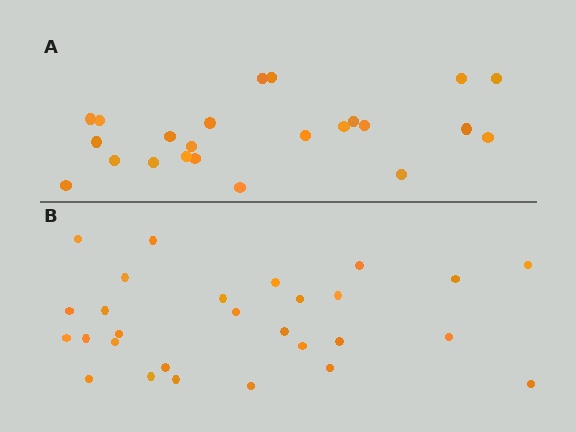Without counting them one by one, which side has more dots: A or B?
Region B (the bottom region) has more dots.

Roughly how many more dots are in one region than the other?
Region B has about 5 more dots than region A.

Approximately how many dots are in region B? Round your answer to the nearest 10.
About 30 dots. (The exact count is 28, which rounds to 30.)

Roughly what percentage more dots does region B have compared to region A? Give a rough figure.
About 20% more.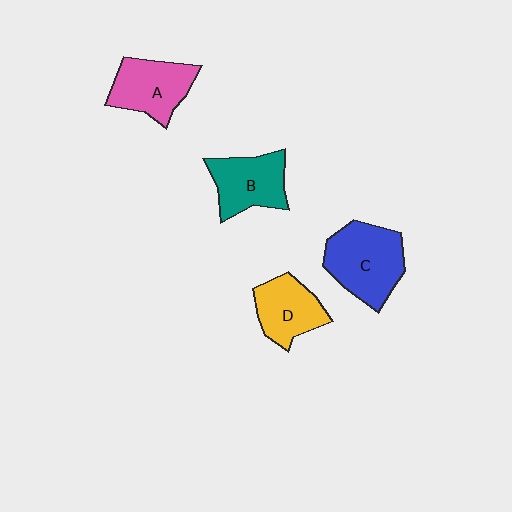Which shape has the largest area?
Shape C (blue).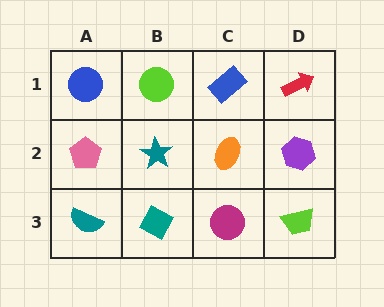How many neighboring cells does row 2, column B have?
4.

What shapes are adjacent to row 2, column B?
A lime circle (row 1, column B), a teal diamond (row 3, column B), a pink pentagon (row 2, column A), an orange ellipse (row 2, column C).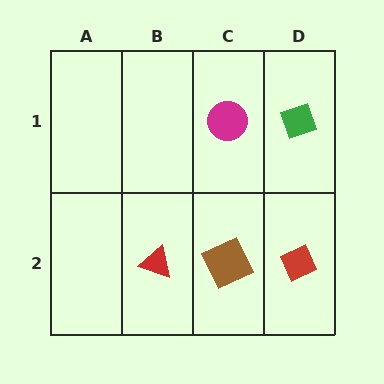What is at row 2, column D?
A red diamond.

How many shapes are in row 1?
2 shapes.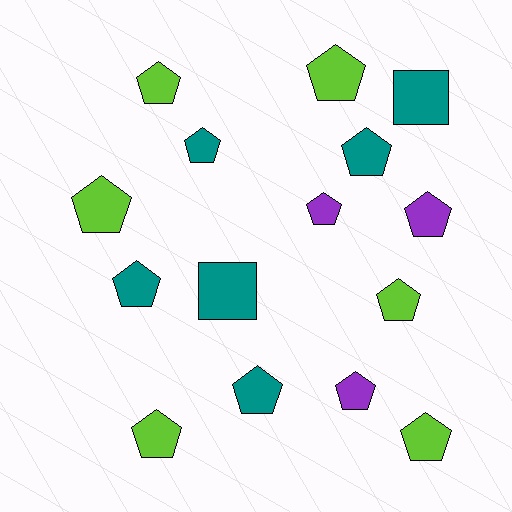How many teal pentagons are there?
There are 4 teal pentagons.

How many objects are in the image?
There are 15 objects.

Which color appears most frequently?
Teal, with 6 objects.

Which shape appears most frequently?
Pentagon, with 13 objects.